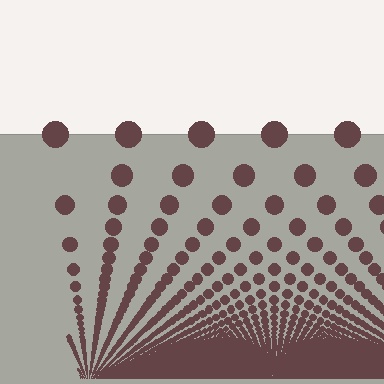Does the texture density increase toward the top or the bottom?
Density increases toward the bottom.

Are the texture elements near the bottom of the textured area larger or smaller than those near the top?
Smaller. The gradient is inverted — elements near the bottom are smaller and denser.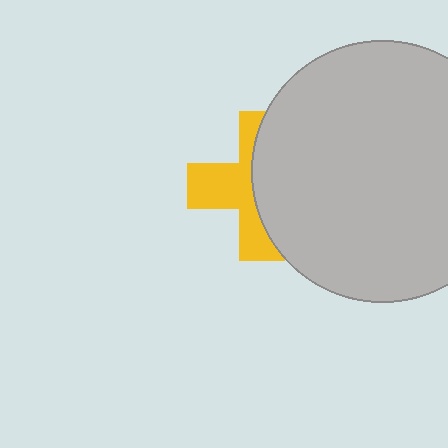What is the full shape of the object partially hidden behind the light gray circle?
The partially hidden object is a yellow cross.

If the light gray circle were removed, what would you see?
You would see the complete yellow cross.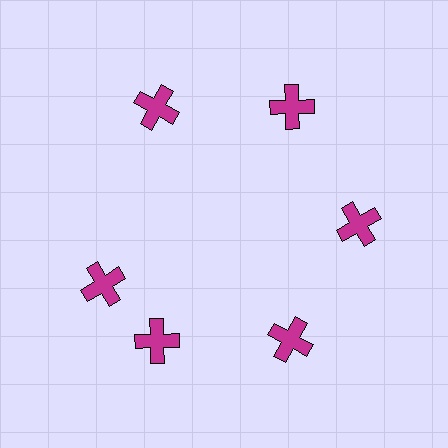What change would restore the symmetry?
The symmetry would be restored by rotating it back into even spacing with its neighbors so that all 6 crosses sit at equal angles and equal distance from the center.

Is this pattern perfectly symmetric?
No. The 6 magenta crosses are arranged in a ring, but one element near the 9 o'clock position is rotated out of alignment along the ring, breaking the 6-fold rotational symmetry.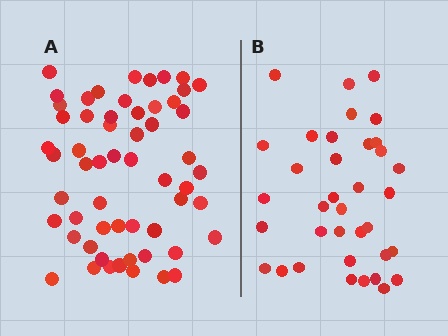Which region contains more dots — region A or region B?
Region A (the left region) has more dots.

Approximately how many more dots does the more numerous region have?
Region A has approximately 20 more dots than region B.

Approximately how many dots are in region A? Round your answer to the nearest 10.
About 60 dots. (The exact count is 57, which rounds to 60.)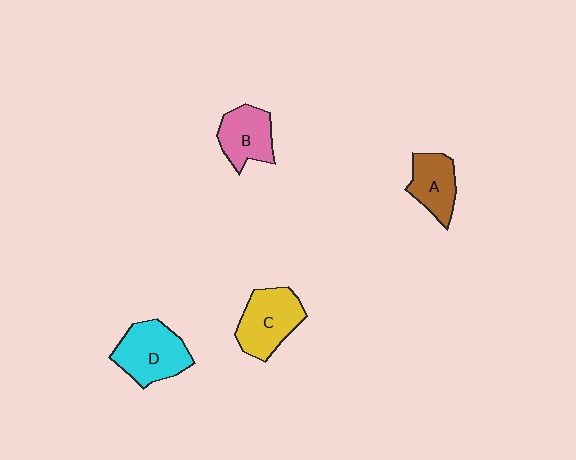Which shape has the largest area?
Shape D (cyan).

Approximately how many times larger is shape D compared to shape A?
Approximately 1.4 times.